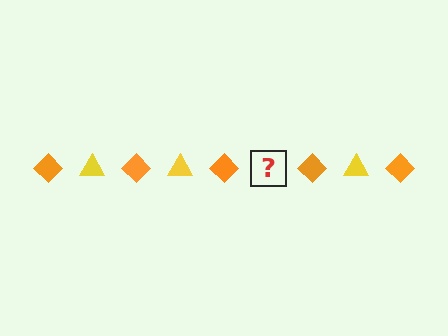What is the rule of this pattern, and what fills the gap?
The rule is that the pattern alternates between orange diamond and yellow triangle. The gap should be filled with a yellow triangle.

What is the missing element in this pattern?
The missing element is a yellow triangle.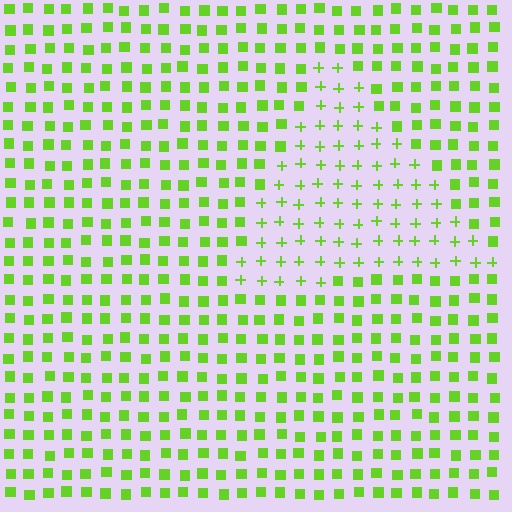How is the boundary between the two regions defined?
The boundary is defined by a change in element shape: plus signs inside vs. squares outside. All elements share the same color and spacing.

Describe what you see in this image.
The image is filled with small lime elements arranged in a uniform grid. A triangle-shaped region contains plus signs, while the surrounding area contains squares. The boundary is defined purely by the change in element shape.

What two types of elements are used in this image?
The image uses plus signs inside the triangle region and squares outside it.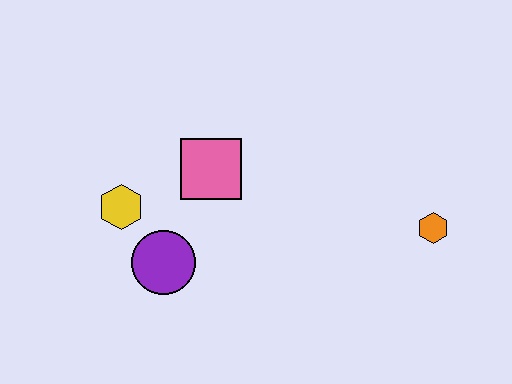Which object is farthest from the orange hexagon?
The yellow hexagon is farthest from the orange hexagon.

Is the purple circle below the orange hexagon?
Yes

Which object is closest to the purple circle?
The yellow hexagon is closest to the purple circle.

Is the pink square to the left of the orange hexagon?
Yes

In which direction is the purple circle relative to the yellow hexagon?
The purple circle is below the yellow hexagon.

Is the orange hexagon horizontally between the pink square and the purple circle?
No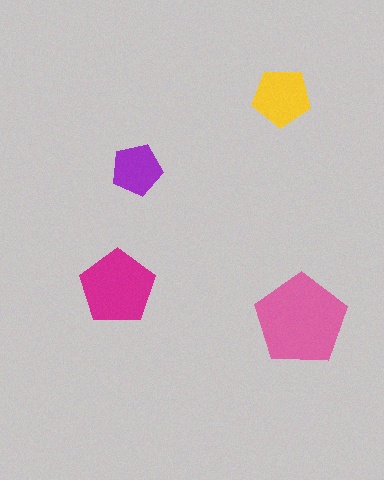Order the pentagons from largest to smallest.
the pink one, the magenta one, the yellow one, the purple one.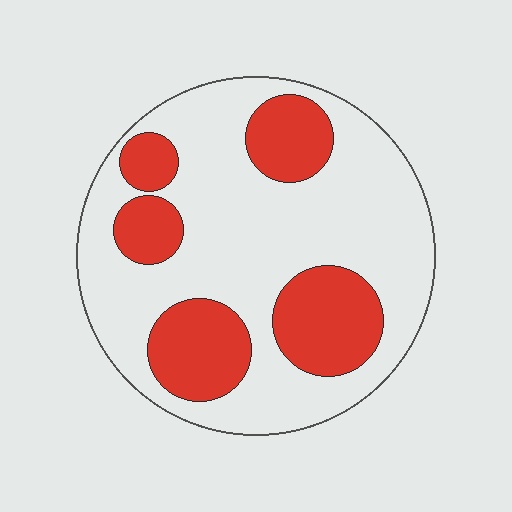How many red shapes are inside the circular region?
5.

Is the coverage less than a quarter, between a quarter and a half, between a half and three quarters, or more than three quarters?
Between a quarter and a half.